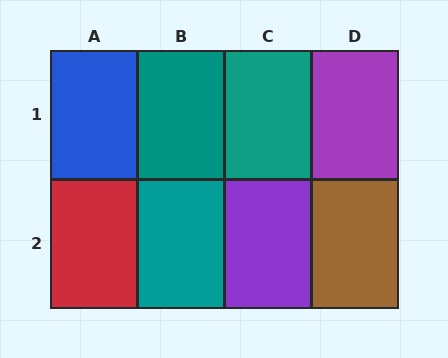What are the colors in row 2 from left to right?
Red, teal, purple, brown.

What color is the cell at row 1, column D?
Purple.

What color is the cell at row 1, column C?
Teal.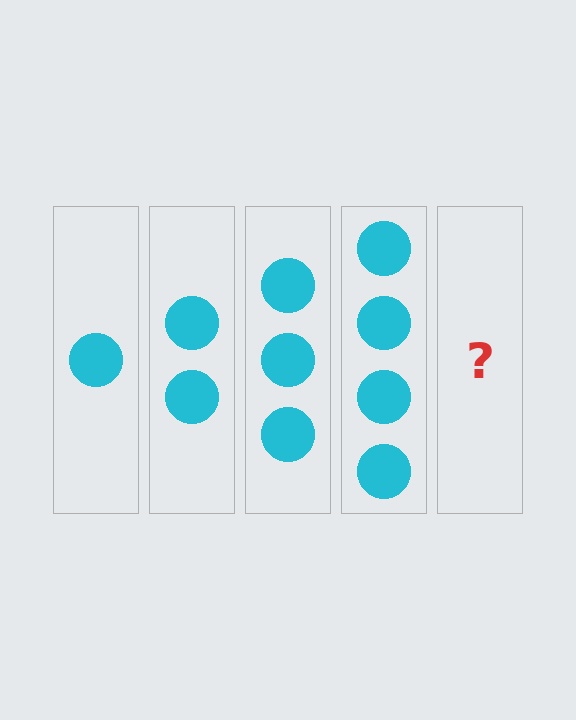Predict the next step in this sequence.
The next step is 5 circles.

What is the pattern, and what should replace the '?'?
The pattern is that each step adds one more circle. The '?' should be 5 circles.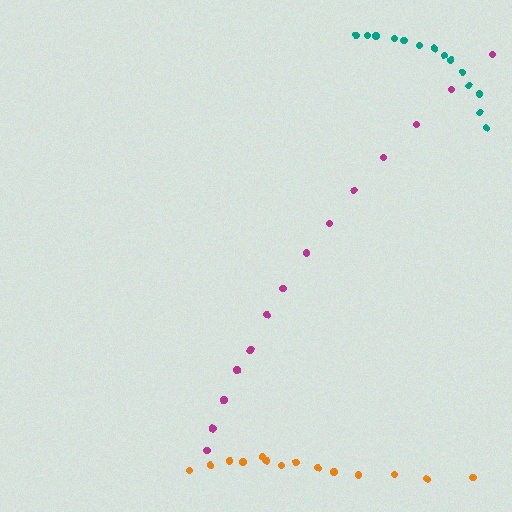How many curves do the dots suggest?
There are 3 distinct paths.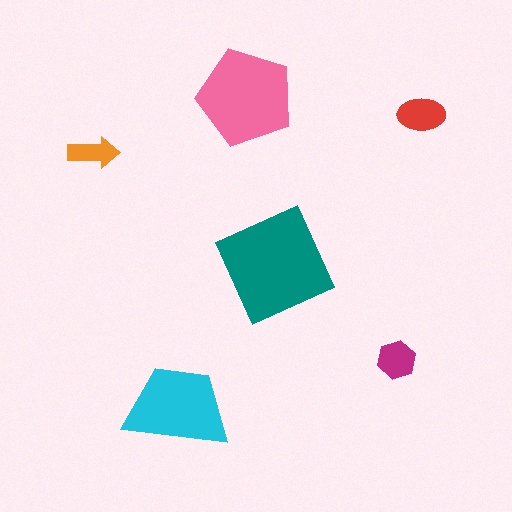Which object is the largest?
The teal square.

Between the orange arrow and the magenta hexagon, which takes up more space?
The magenta hexagon.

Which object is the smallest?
The orange arrow.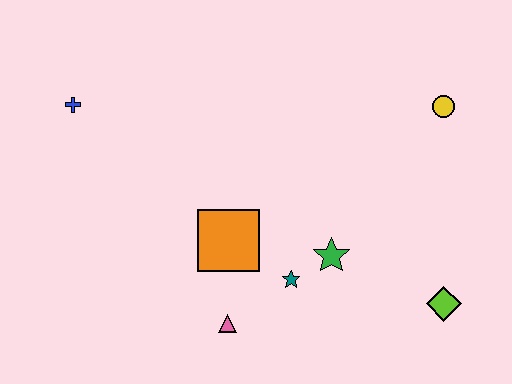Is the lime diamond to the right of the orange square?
Yes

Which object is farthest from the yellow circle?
The blue cross is farthest from the yellow circle.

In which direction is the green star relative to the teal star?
The green star is to the right of the teal star.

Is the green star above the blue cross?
No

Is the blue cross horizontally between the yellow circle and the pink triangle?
No